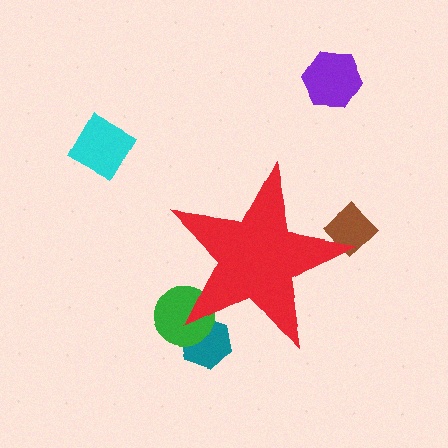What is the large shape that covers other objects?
A red star.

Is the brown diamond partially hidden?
Yes, the brown diamond is partially hidden behind the red star.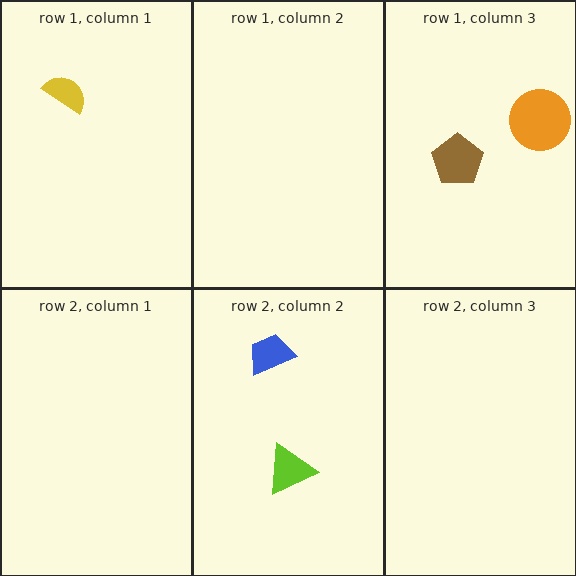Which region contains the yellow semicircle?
The row 1, column 1 region.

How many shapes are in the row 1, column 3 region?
2.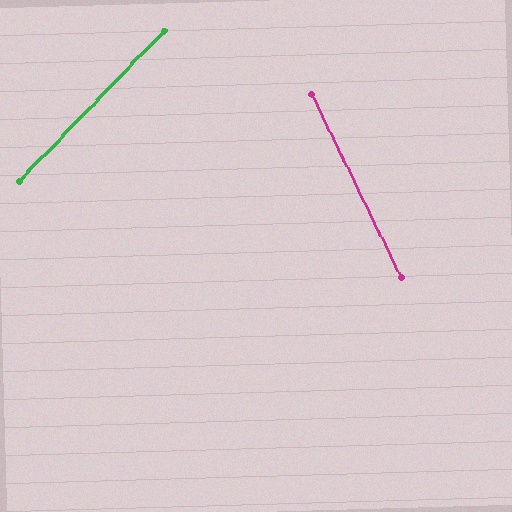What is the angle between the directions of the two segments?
Approximately 70 degrees.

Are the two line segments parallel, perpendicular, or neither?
Neither parallel nor perpendicular — they differ by about 70°.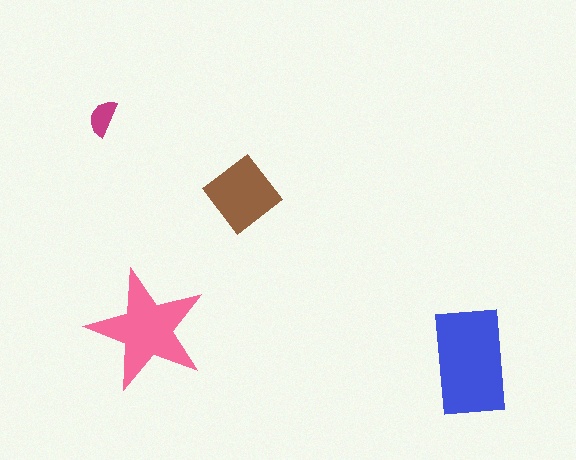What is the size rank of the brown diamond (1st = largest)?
3rd.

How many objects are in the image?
There are 4 objects in the image.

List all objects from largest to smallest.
The blue rectangle, the pink star, the brown diamond, the magenta semicircle.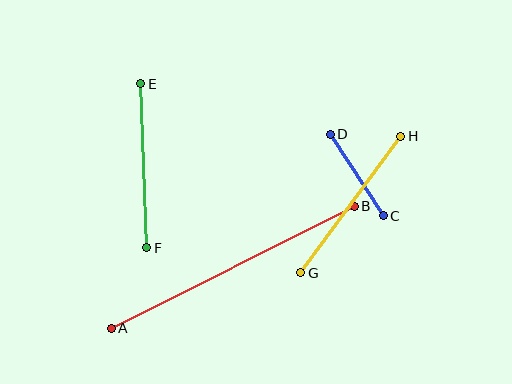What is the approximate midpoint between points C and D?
The midpoint is at approximately (357, 175) pixels.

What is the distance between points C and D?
The distance is approximately 97 pixels.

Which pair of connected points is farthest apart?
Points A and B are farthest apart.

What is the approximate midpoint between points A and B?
The midpoint is at approximately (233, 267) pixels.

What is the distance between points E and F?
The distance is approximately 164 pixels.